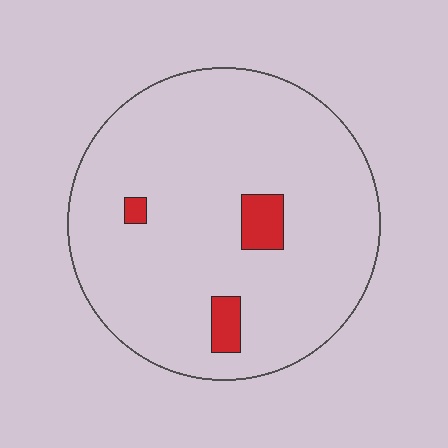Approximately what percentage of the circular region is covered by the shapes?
Approximately 5%.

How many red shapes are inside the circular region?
3.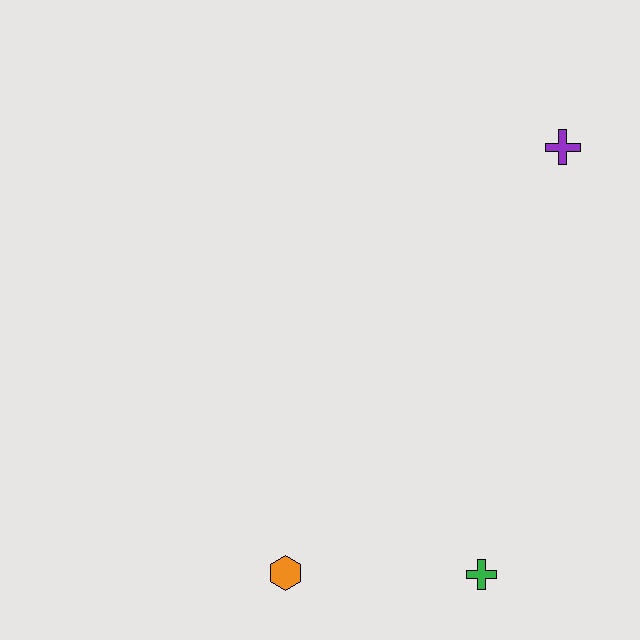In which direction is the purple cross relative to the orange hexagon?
The purple cross is above the orange hexagon.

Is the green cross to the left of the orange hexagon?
No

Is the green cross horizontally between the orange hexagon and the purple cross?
Yes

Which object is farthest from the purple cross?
The orange hexagon is farthest from the purple cross.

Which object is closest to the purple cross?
The green cross is closest to the purple cross.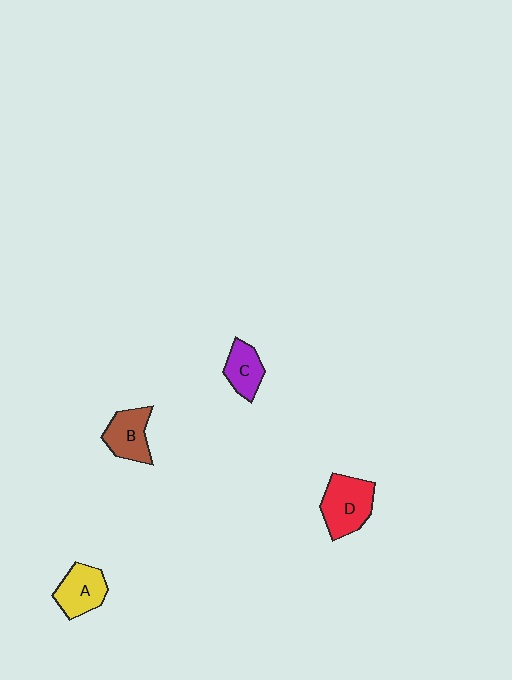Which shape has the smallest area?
Shape C (purple).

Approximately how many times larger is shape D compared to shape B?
Approximately 1.3 times.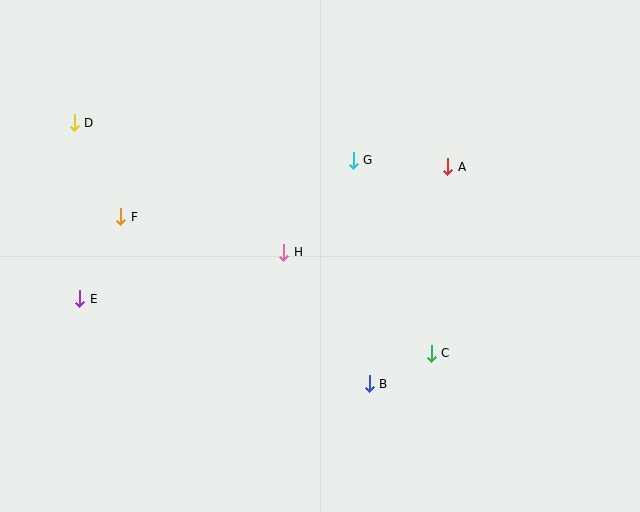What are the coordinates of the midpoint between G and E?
The midpoint between G and E is at (217, 229).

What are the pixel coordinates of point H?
Point H is at (284, 252).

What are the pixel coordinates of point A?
Point A is at (448, 167).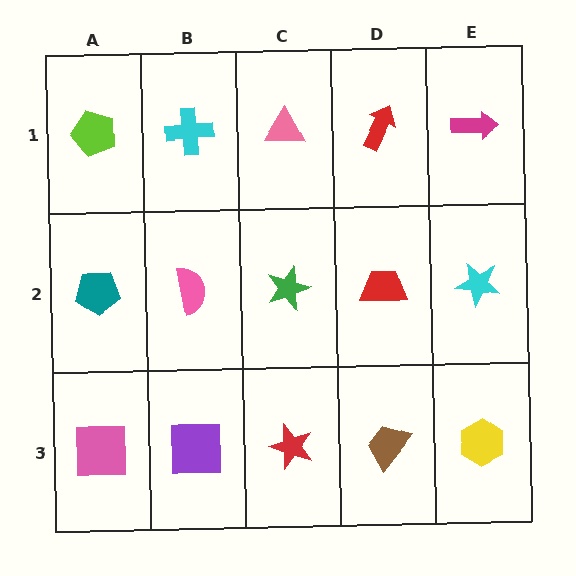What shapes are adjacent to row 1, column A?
A teal pentagon (row 2, column A), a cyan cross (row 1, column B).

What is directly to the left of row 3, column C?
A purple square.